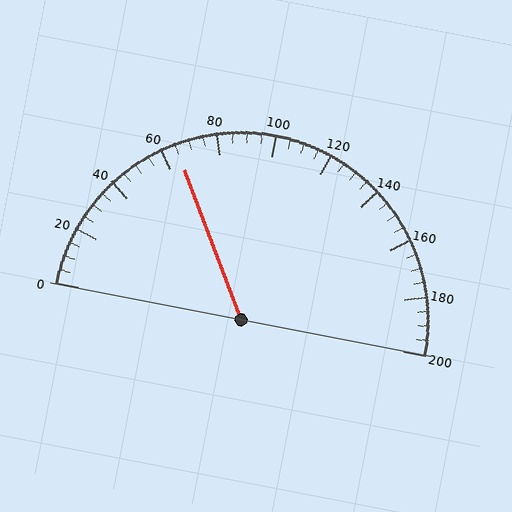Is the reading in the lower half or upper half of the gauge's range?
The reading is in the lower half of the range (0 to 200).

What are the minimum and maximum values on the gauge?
The gauge ranges from 0 to 200.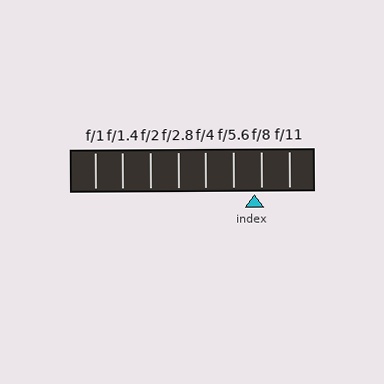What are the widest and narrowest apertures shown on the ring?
The widest aperture shown is f/1 and the narrowest is f/11.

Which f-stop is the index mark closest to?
The index mark is closest to f/8.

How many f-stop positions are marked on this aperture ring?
There are 8 f-stop positions marked.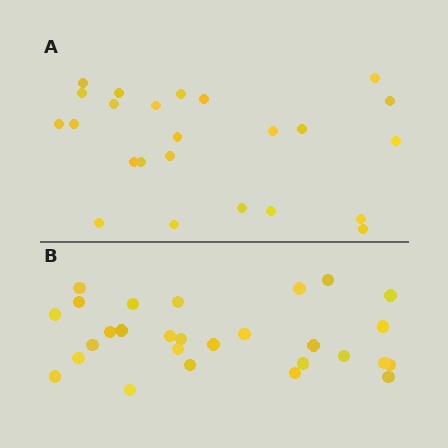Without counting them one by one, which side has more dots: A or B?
Region B (the bottom region) has more dots.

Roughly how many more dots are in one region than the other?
Region B has about 4 more dots than region A.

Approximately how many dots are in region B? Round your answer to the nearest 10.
About 30 dots. (The exact count is 28, which rounds to 30.)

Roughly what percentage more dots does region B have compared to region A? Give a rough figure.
About 15% more.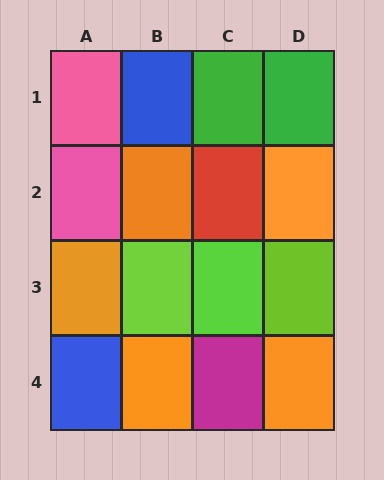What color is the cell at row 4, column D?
Orange.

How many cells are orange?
5 cells are orange.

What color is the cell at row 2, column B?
Orange.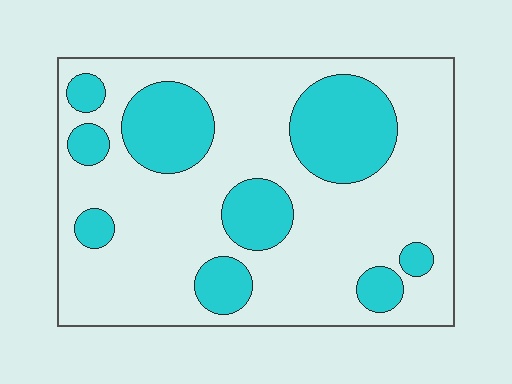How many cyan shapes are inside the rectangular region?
9.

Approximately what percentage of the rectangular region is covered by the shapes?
Approximately 30%.